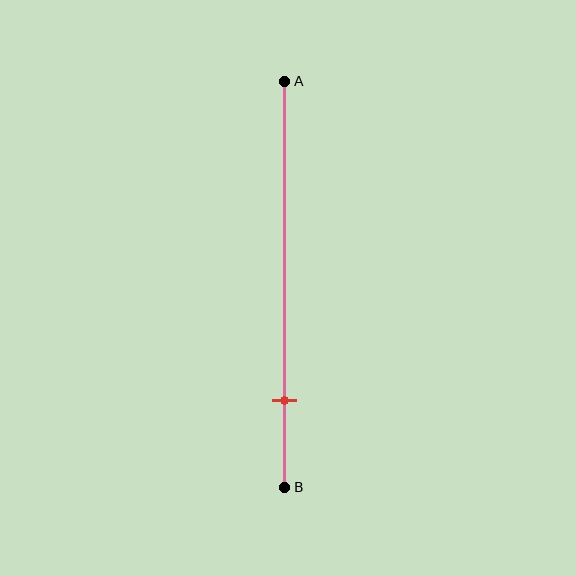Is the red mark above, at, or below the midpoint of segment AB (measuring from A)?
The red mark is below the midpoint of segment AB.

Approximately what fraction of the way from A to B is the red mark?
The red mark is approximately 80% of the way from A to B.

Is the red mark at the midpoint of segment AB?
No, the mark is at about 80% from A, not at the 50% midpoint.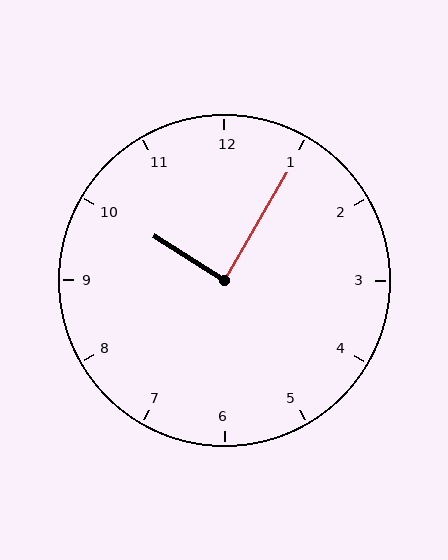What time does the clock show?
10:05.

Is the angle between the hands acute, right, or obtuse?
It is right.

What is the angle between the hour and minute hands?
Approximately 88 degrees.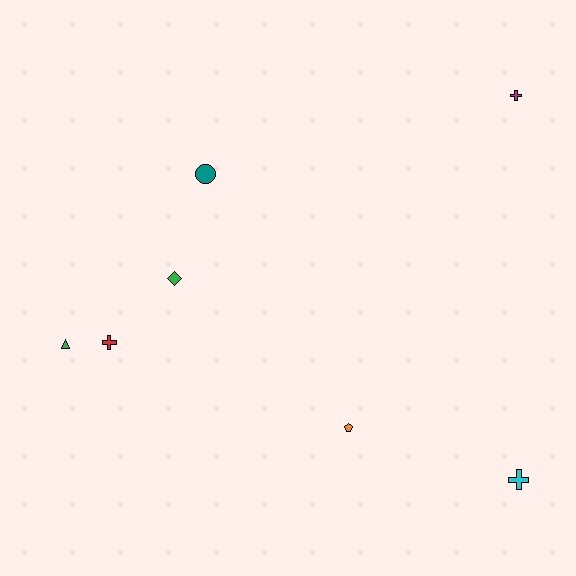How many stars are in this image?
There are no stars.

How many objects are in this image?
There are 7 objects.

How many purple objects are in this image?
There are no purple objects.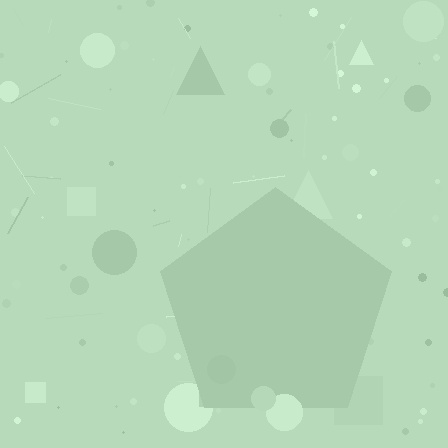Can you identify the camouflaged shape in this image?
The camouflaged shape is a pentagon.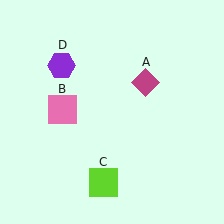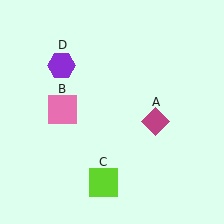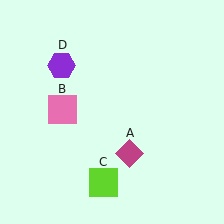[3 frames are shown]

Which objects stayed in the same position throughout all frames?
Pink square (object B) and lime square (object C) and purple hexagon (object D) remained stationary.